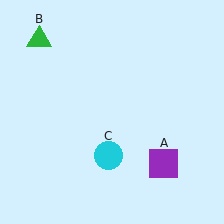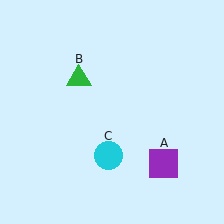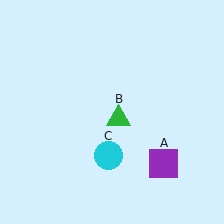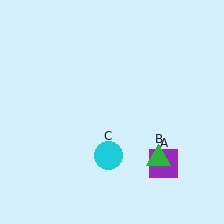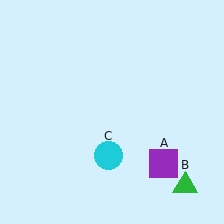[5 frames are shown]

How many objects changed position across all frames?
1 object changed position: green triangle (object B).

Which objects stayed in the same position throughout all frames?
Purple square (object A) and cyan circle (object C) remained stationary.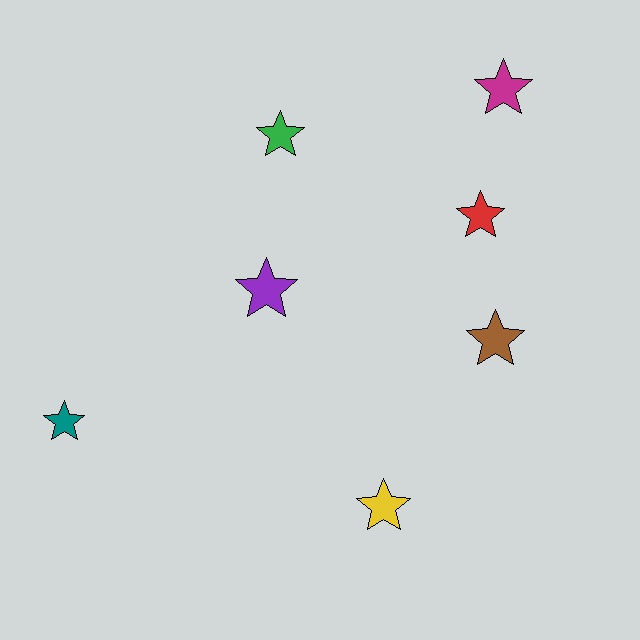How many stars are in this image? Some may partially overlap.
There are 7 stars.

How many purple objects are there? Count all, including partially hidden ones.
There is 1 purple object.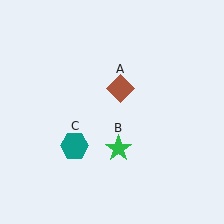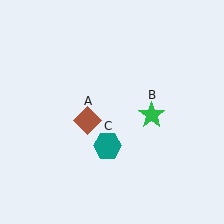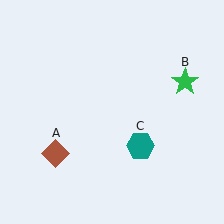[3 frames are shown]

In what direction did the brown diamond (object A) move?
The brown diamond (object A) moved down and to the left.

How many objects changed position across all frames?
3 objects changed position: brown diamond (object A), green star (object B), teal hexagon (object C).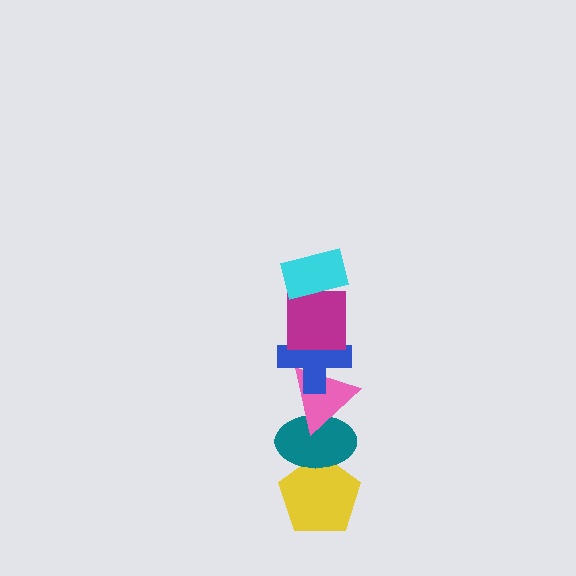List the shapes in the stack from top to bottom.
From top to bottom: the cyan rectangle, the magenta square, the blue cross, the pink triangle, the teal ellipse, the yellow pentagon.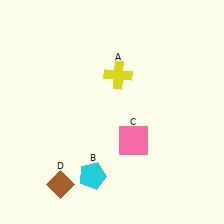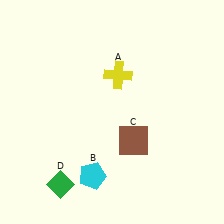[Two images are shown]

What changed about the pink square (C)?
In Image 1, C is pink. In Image 2, it changed to brown.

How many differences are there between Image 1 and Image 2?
There are 2 differences between the two images.